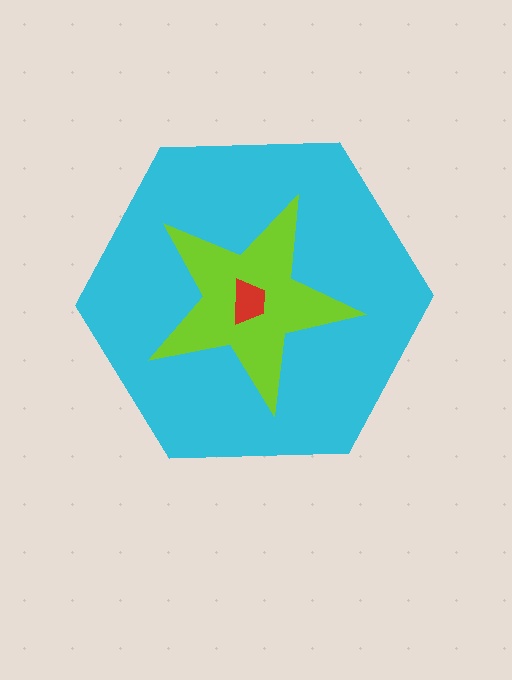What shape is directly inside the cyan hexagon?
The lime star.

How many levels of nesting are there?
3.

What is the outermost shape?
The cyan hexagon.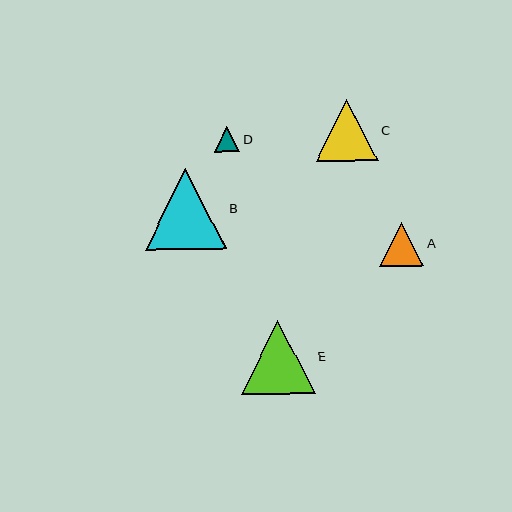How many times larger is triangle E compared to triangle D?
Triangle E is approximately 2.9 times the size of triangle D.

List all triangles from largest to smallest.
From largest to smallest: B, E, C, A, D.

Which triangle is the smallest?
Triangle D is the smallest with a size of approximately 25 pixels.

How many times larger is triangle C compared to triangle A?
Triangle C is approximately 1.4 times the size of triangle A.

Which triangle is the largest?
Triangle B is the largest with a size of approximately 81 pixels.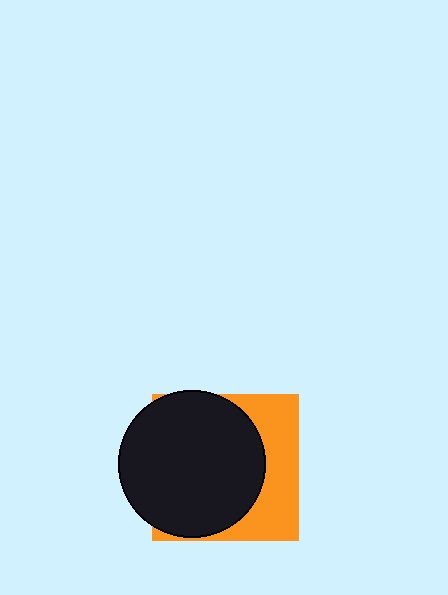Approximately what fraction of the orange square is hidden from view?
Roughly 65% of the orange square is hidden behind the black circle.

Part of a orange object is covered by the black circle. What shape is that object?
It is a square.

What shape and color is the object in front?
The object in front is a black circle.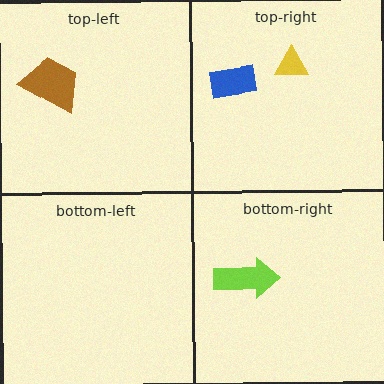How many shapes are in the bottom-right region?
1.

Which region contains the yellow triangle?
The top-right region.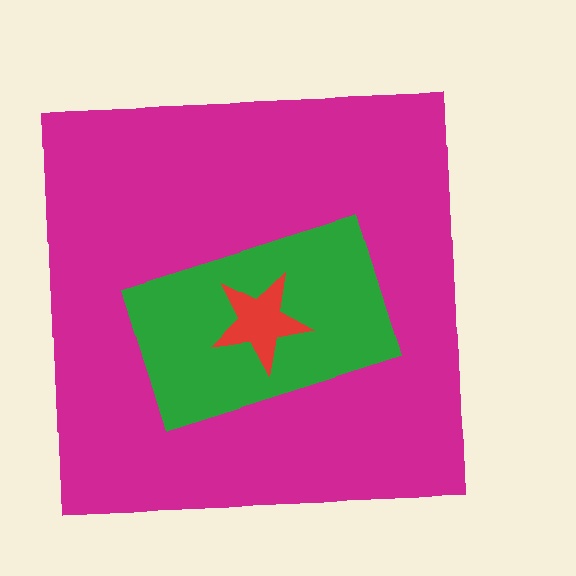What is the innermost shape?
The red star.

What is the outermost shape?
The magenta square.